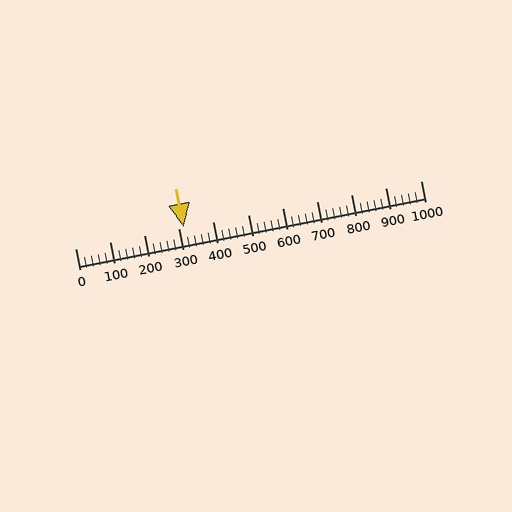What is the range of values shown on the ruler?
The ruler shows values from 0 to 1000.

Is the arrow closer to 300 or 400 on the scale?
The arrow is closer to 300.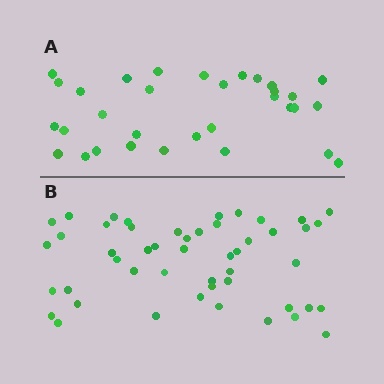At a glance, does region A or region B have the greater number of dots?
Region B (the bottom region) has more dots.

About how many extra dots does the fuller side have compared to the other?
Region B has approximately 15 more dots than region A.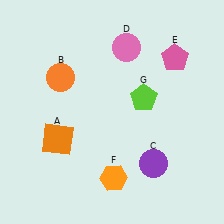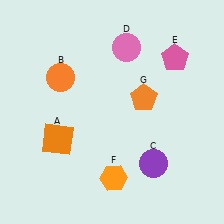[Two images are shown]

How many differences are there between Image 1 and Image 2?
There is 1 difference between the two images.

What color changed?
The pentagon (G) changed from lime in Image 1 to orange in Image 2.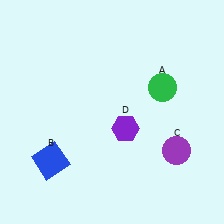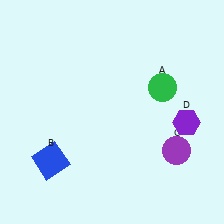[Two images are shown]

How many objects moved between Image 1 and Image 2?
1 object moved between the two images.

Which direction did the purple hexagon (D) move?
The purple hexagon (D) moved right.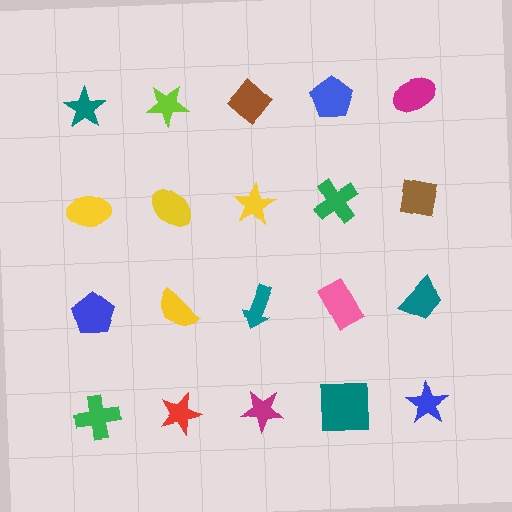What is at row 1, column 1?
A teal star.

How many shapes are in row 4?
5 shapes.